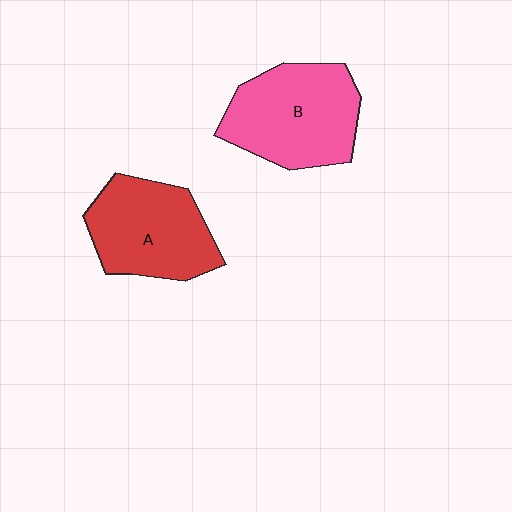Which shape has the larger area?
Shape B (pink).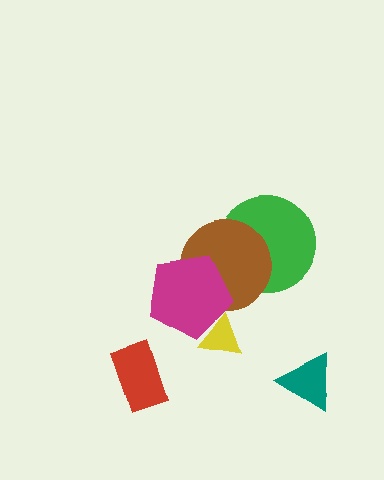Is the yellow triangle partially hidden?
Yes, it is partially covered by another shape.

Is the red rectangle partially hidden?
No, no other shape covers it.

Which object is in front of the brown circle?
The magenta pentagon is in front of the brown circle.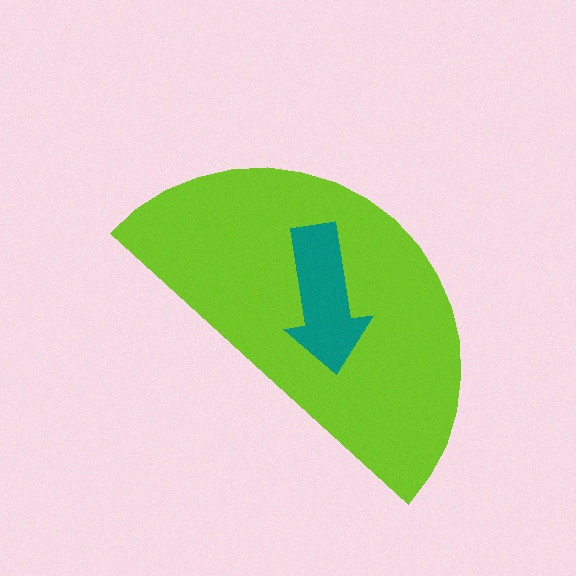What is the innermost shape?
The teal arrow.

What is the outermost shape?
The lime semicircle.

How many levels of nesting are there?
2.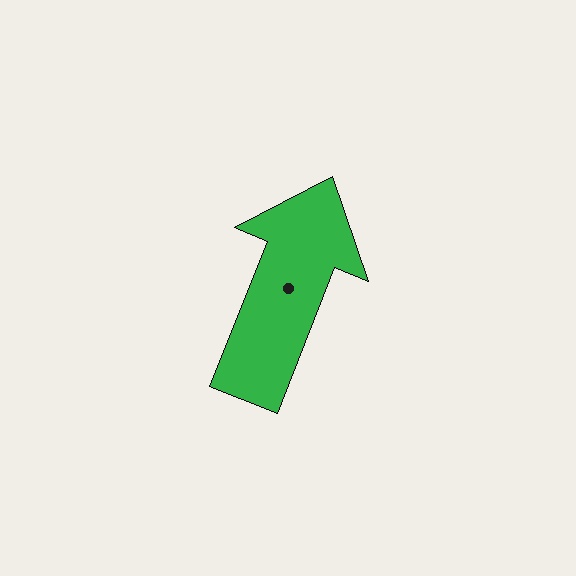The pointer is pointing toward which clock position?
Roughly 1 o'clock.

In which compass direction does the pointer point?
North.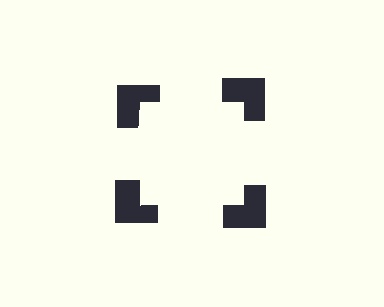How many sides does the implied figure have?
4 sides.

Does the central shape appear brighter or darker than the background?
It typically appears slightly brighter than the background, even though no actual brightness change is drawn.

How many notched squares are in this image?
There are 4 — one at each vertex of the illusory square.